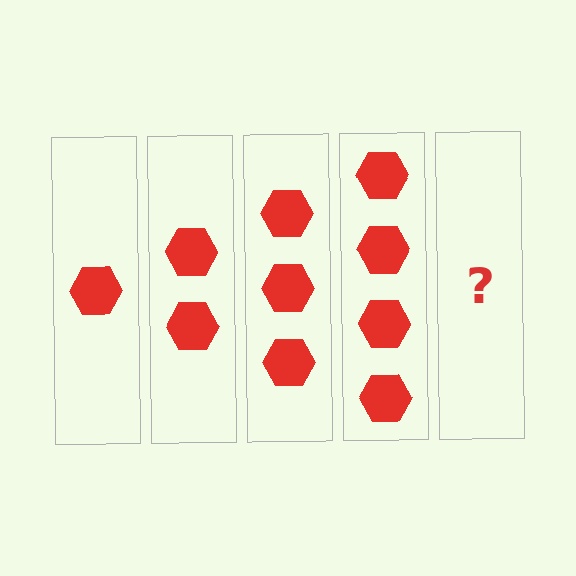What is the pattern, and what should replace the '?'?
The pattern is that each step adds one more hexagon. The '?' should be 5 hexagons.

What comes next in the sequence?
The next element should be 5 hexagons.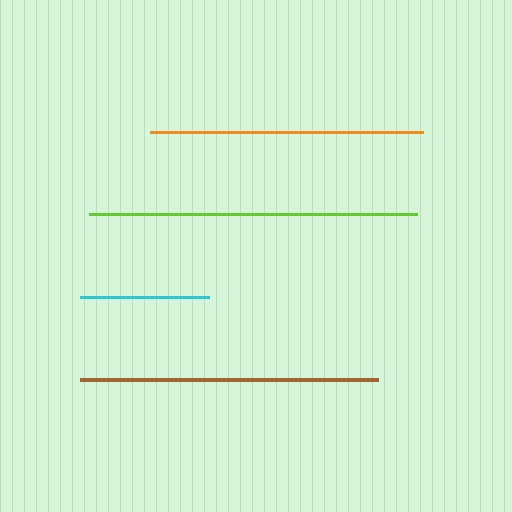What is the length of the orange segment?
The orange segment is approximately 272 pixels long.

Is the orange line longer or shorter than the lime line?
The lime line is longer than the orange line.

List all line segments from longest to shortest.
From longest to shortest: lime, brown, orange, cyan.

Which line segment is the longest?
The lime line is the longest at approximately 328 pixels.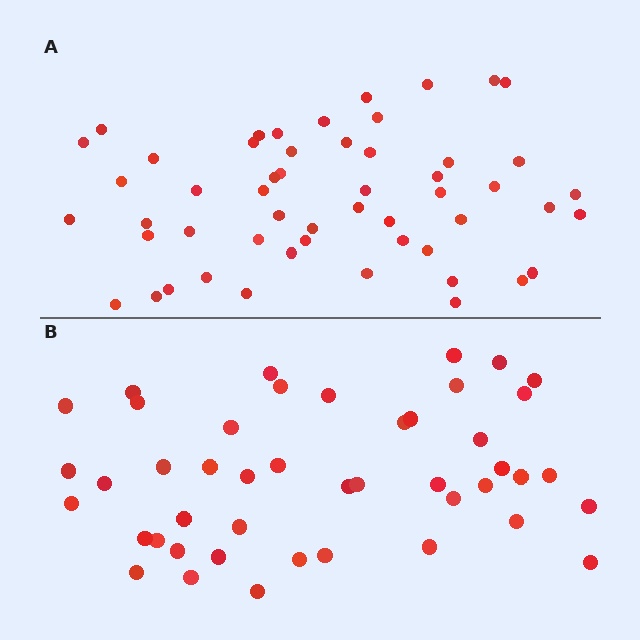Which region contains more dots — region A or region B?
Region A (the top region) has more dots.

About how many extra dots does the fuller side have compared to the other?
Region A has roughly 8 or so more dots than region B.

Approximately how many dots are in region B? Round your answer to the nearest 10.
About 40 dots. (The exact count is 45, which rounds to 40.)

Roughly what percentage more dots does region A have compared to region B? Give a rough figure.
About 20% more.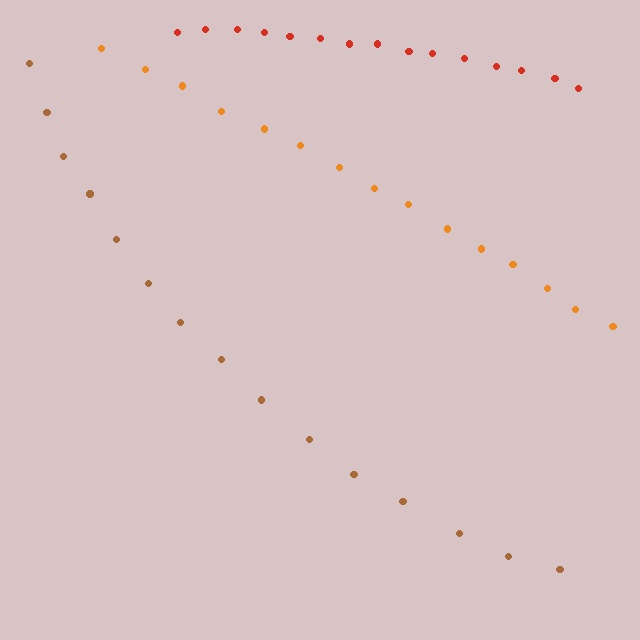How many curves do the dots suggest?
There are 3 distinct paths.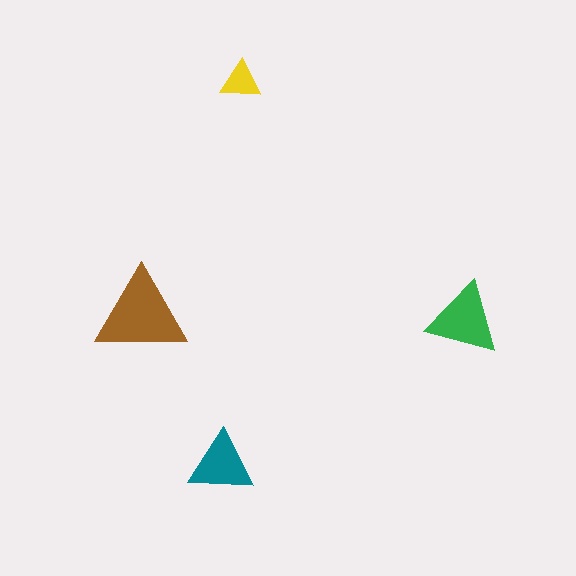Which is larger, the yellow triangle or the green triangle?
The green one.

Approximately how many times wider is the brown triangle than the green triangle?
About 1.5 times wider.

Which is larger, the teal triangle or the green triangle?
The green one.